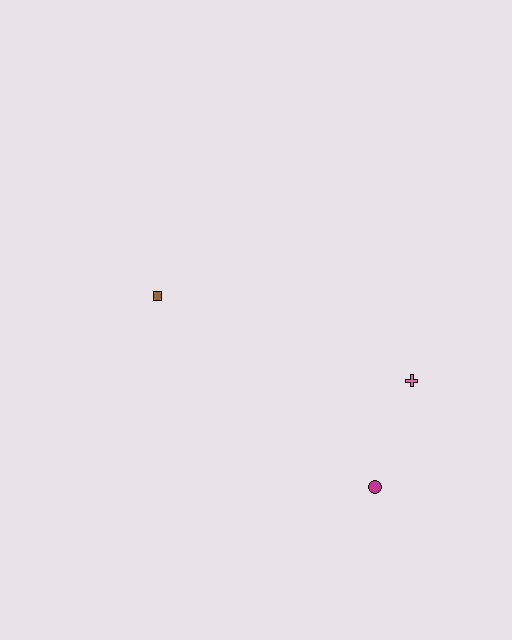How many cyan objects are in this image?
There are no cyan objects.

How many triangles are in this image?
There are no triangles.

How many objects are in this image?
There are 3 objects.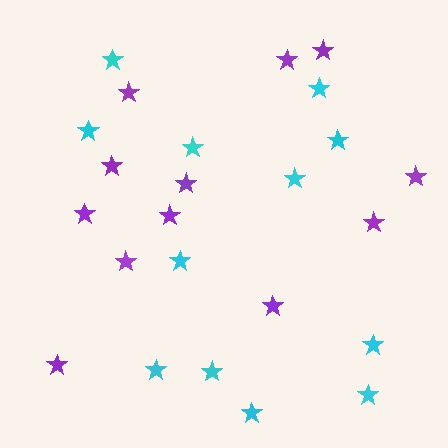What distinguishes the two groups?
There are 2 groups: one group of purple stars (12) and one group of cyan stars (12).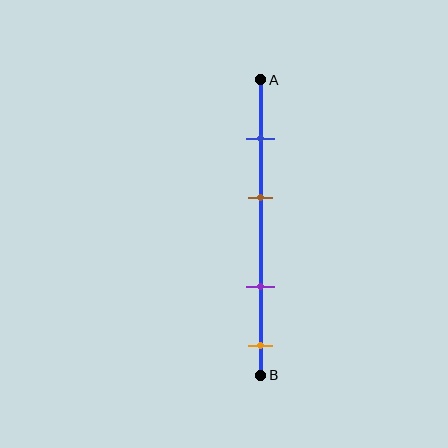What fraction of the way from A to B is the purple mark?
The purple mark is approximately 70% (0.7) of the way from A to B.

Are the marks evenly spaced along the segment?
No, the marks are not evenly spaced.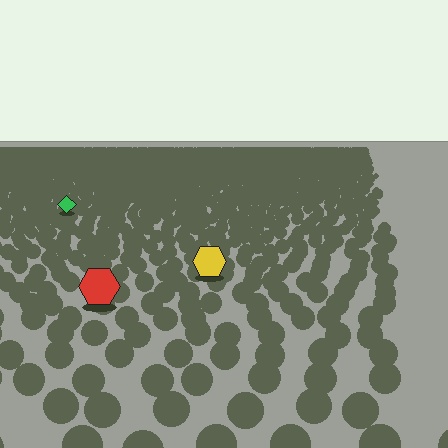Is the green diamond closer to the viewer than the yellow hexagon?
No. The yellow hexagon is closer — you can tell from the texture gradient: the ground texture is coarser near it.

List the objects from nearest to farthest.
From nearest to farthest: the red hexagon, the yellow hexagon, the green diamond.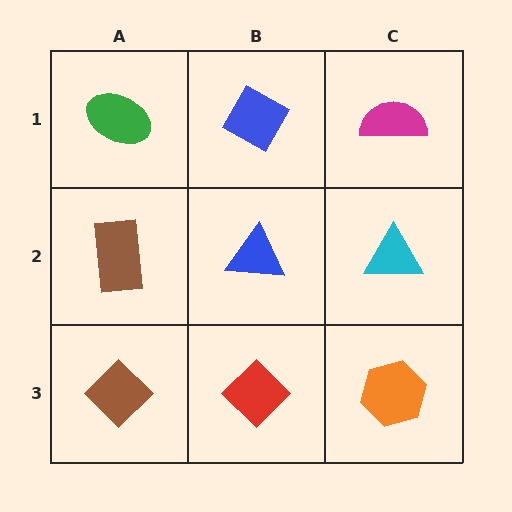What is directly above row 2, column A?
A green ellipse.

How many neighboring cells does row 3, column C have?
2.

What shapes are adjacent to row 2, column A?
A green ellipse (row 1, column A), a brown diamond (row 3, column A), a blue triangle (row 2, column B).